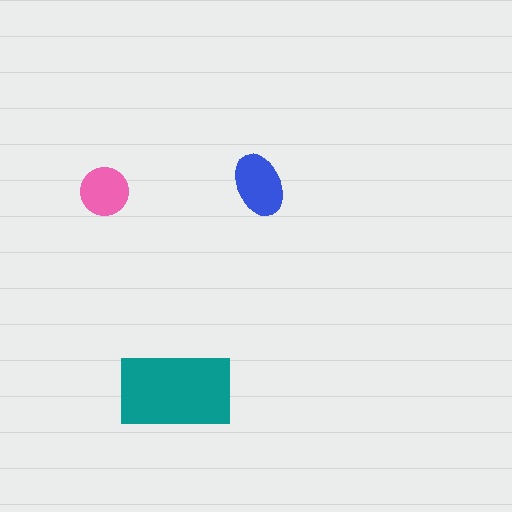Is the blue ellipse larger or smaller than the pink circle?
Larger.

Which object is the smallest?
The pink circle.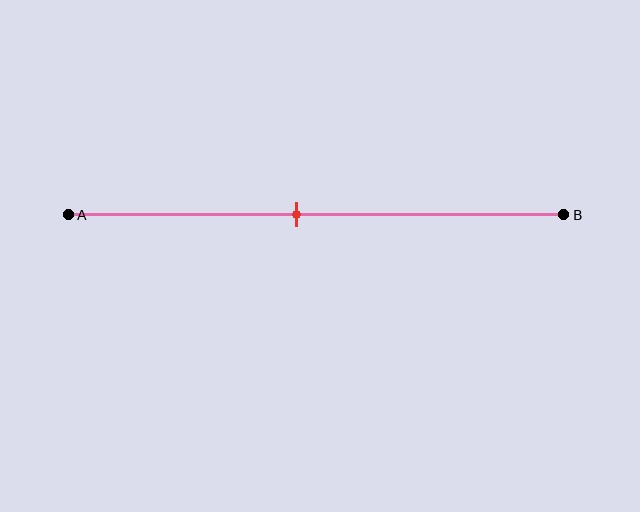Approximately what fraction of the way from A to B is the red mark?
The red mark is approximately 45% of the way from A to B.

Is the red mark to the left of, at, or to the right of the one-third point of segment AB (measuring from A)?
The red mark is to the right of the one-third point of segment AB.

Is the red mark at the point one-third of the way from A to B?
No, the mark is at about 45% from A, not at the 33% one-third point.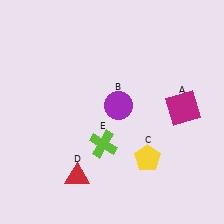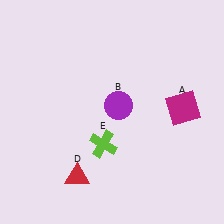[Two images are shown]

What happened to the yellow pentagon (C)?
The yellow pentagon (C) was removed in Image 2. It was in the bottom-right area of Image 1.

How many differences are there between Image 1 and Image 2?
There is 1 difference between the two images.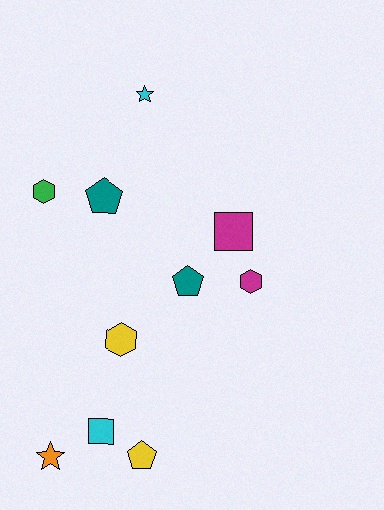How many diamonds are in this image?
There are no diamonds.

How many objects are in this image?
There are 10 objects.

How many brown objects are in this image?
There are no brown objects.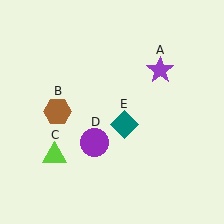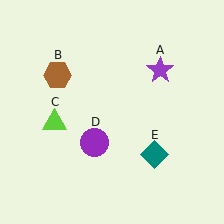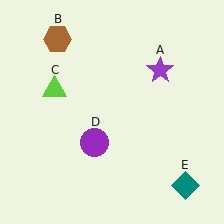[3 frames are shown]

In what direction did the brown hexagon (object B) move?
The brown hexagon (object B) moved up.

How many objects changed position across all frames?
3 objects changed position: brown hexagon (object B), lime triangle (object C), teal diamond (object E).